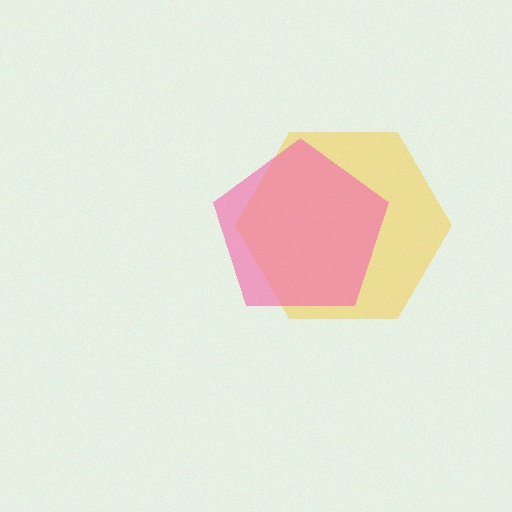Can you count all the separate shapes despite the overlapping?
Yes, there are 2 separate shapes.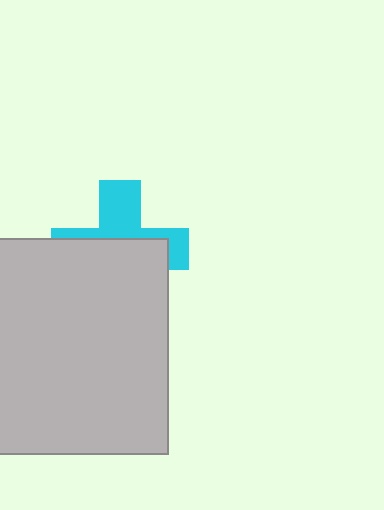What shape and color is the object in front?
The object in front is a light gray square.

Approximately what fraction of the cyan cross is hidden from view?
Roughly 59% of the cyan cross is hidden behind the light gray square.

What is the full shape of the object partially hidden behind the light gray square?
The partially hidden object is a cyan cross.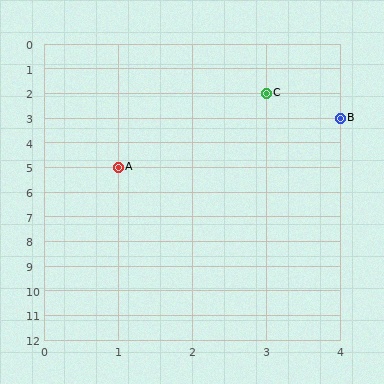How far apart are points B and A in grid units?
Points B and A are 3 columns and 2 rows apart (about 3.6 grid units diagonally).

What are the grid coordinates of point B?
Point B is at grid coordinates (4, 3).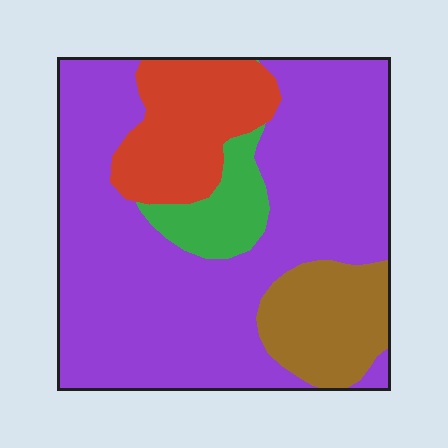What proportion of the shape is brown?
Brown takes up about one eighth (1/8) of the shape.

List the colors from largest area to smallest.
From largest to smallest: purple, red, brown, green.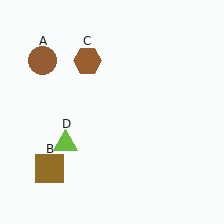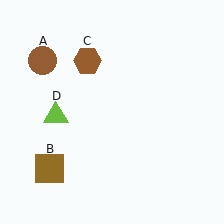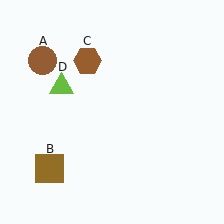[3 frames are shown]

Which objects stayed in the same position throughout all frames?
Brown circle (object A) and brown square (object B) and brown hexagon (object C) remained stationary.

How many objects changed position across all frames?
1 object changed position: lime triangle (object D).